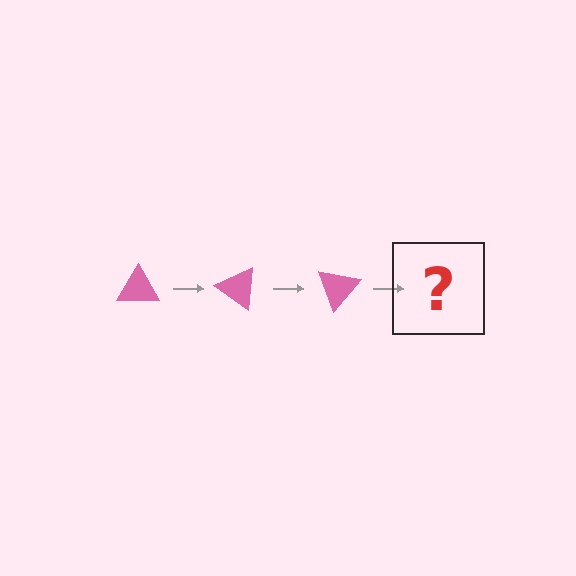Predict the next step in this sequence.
The next step is a pink triangle rotated 105 degrees.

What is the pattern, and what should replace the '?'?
The pattern is that the triangle rotates 35 degrees each step. The '?' should be a pink triangle rotated 105 degrees.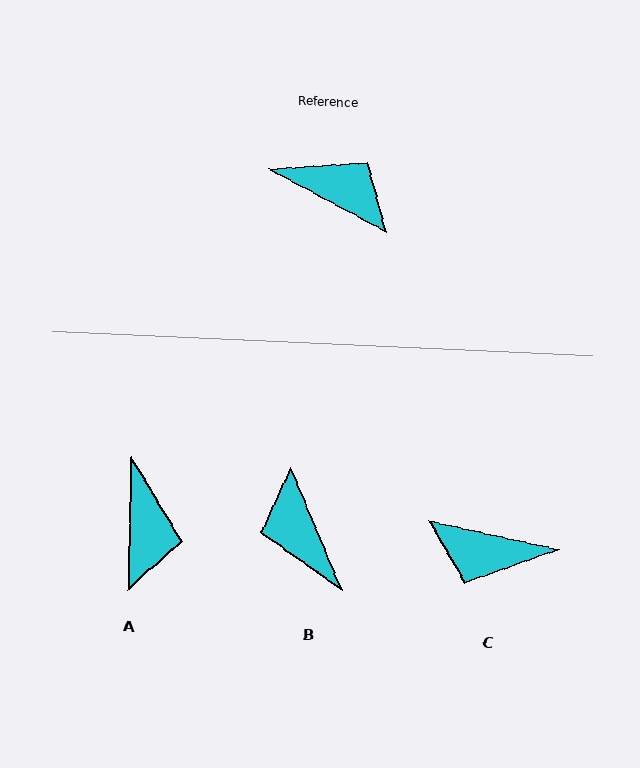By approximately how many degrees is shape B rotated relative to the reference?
Approximately 141 degrees counter-clockwise.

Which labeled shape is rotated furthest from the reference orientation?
C, about 164 degrees away.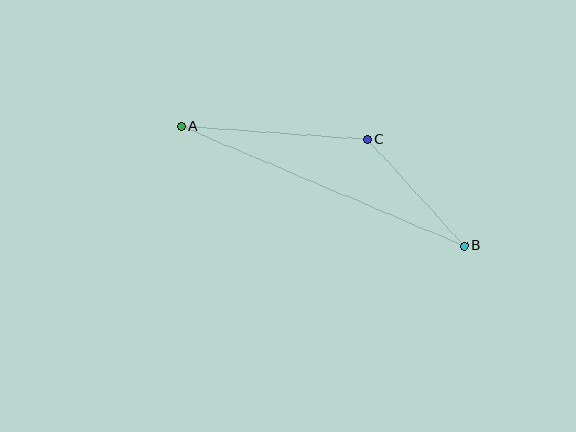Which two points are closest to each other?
Points B and C are closest to each other.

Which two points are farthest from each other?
Points A and B are farthest from each other.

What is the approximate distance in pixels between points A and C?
The distance between A and C is approximately 187 pixels.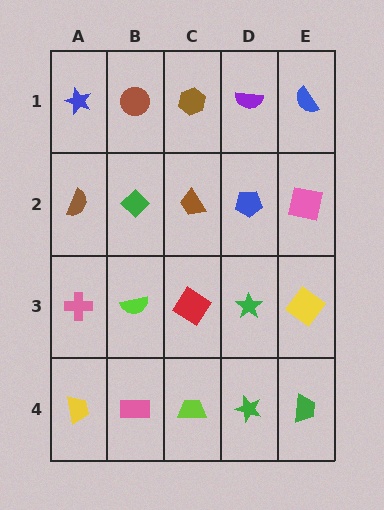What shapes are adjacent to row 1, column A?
A brown semicircle (row 2, column A), a brown circle (row 1, column B).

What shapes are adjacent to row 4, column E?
A yellow diamond (row 3, column E), a green star (row 4, column D).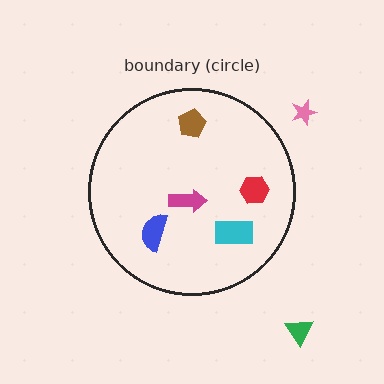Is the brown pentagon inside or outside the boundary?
Inside.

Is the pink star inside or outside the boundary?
Outside.